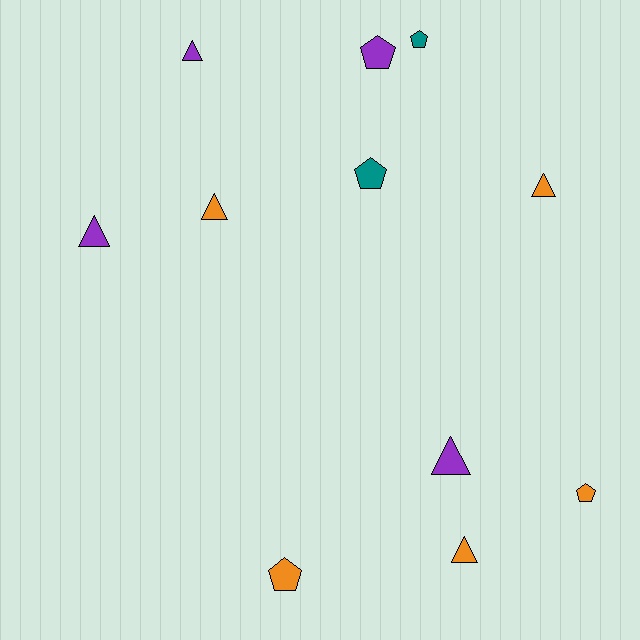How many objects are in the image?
There are 11 objects.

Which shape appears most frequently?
Triangle, with 6 objects.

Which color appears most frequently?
Orange, with 5 objects.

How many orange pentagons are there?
There are 2 orange pentagons.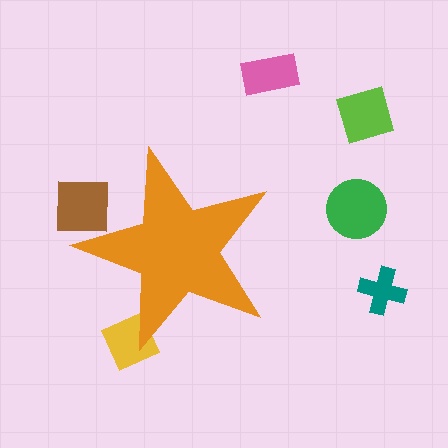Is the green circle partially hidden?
No, the green circle is fully visible.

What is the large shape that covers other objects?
An orange star.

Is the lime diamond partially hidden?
No, the lime diamond is fully visible.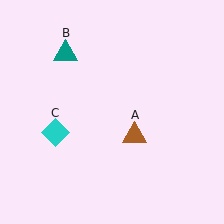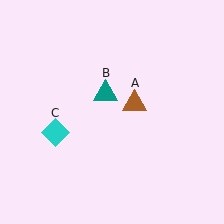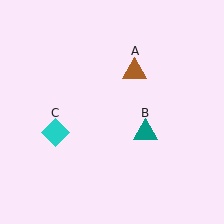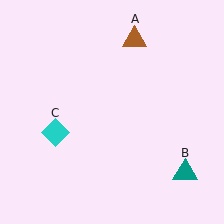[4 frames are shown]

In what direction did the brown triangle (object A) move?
The brown triangle (object A) moved up.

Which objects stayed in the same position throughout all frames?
Cyan diamond (object C) remained stationary.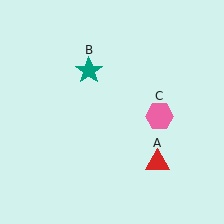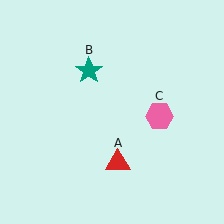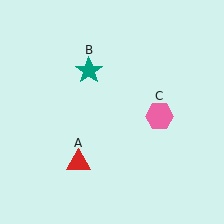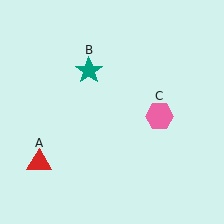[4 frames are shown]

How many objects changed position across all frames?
1 object changed position: red triangle (object A).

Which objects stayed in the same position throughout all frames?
Teal star (object B) and pink hexagon (object C) remained stationary.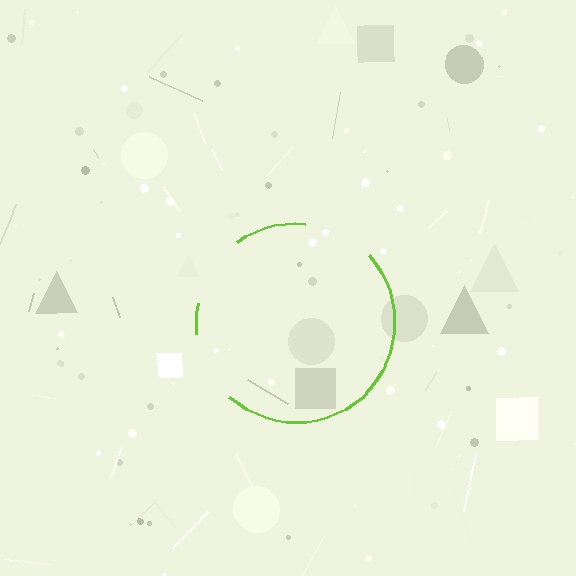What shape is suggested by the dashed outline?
The dashed outline suggests a circle.